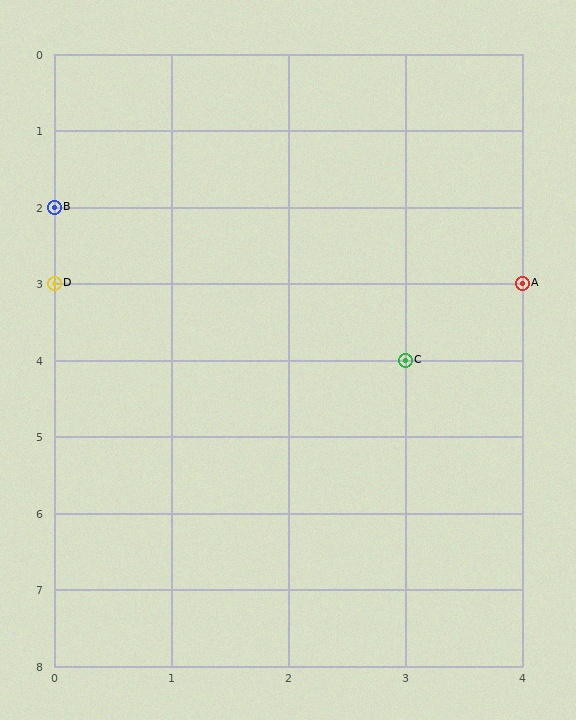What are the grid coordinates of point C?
Point C is at grid coordinates (3, 4).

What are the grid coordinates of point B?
Point B is at grid coordinates (0, 2).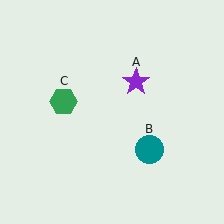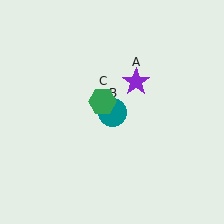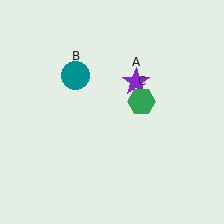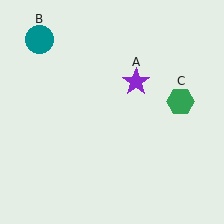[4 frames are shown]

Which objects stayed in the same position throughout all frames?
Purple star (object A) remained stationary.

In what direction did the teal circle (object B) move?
The teal circle (object B) moved up and to the left.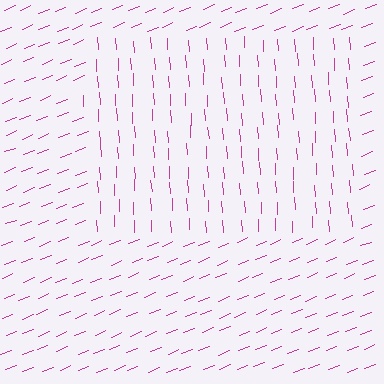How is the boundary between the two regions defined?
The boundary is defined purely by a change in line orientation (approximately 71 degrees difference). All lines are the same color and thickness.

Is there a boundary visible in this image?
Yes, there is a texture boundary formed by a change in line orientation.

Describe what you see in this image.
The image is filled with small magenta line segments. A rectangle region in the image has lines oriented differently from the surrounding lines, creating a visible texture boundary.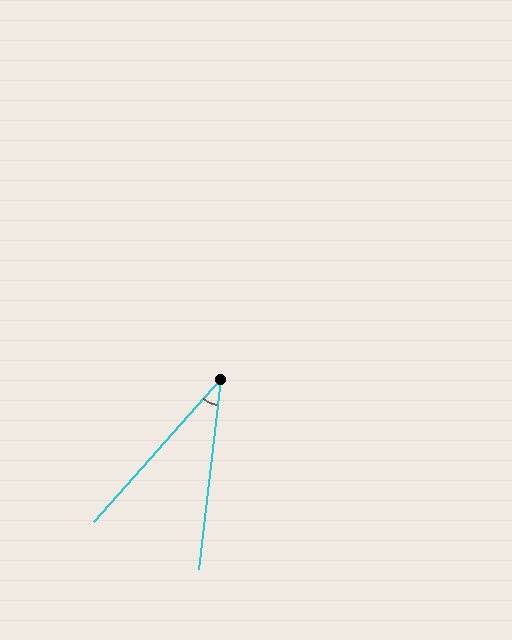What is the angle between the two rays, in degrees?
Approximately 35 degrees.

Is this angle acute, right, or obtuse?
It is acute.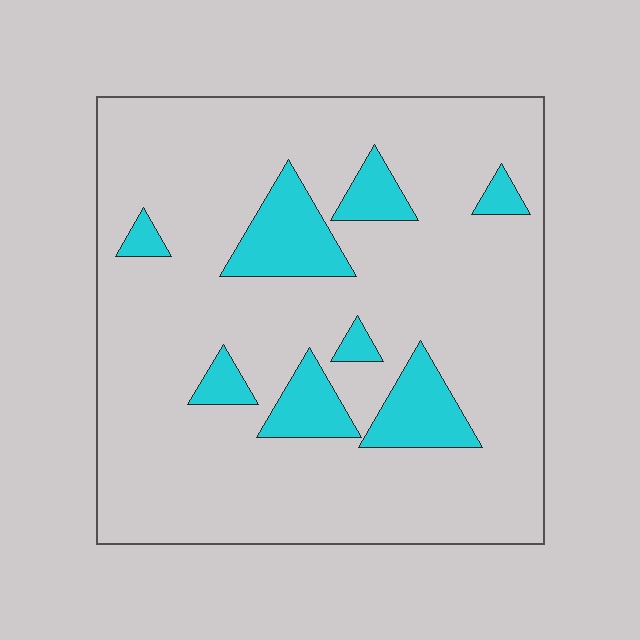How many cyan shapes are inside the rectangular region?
8.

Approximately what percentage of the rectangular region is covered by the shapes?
Approximately 15%.